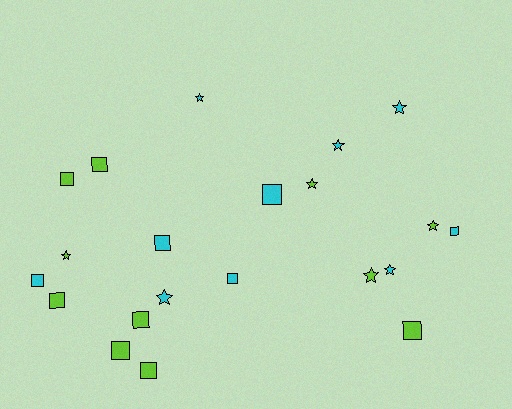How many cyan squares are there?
There are 5 cyan squares.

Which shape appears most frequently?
Square, with 12 objects.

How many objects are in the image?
There are 21 objects.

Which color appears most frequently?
Lime, with 11 objects.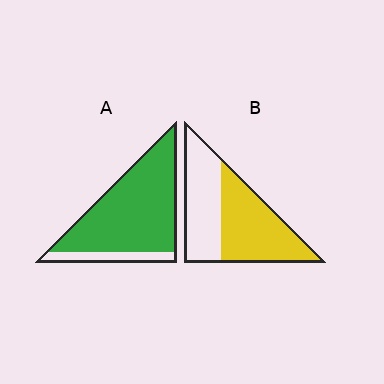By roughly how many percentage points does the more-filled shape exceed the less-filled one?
By roughly 30 percentage points (A over B).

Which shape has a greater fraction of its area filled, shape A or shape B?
Shape A.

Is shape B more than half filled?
Yes.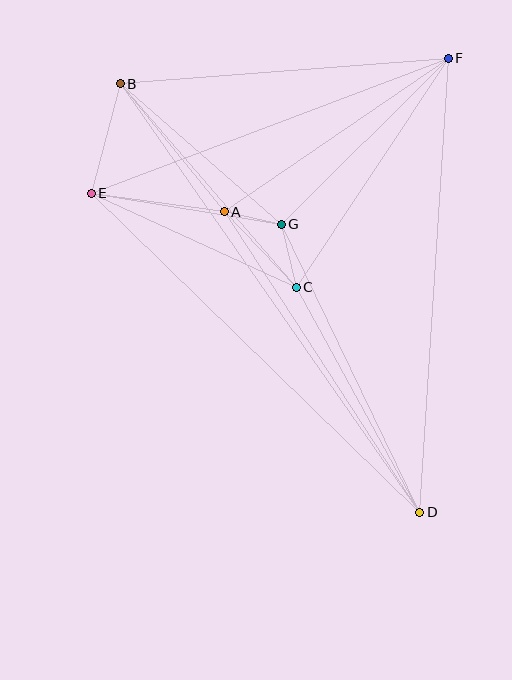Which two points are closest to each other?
Points A and G are closest to each other.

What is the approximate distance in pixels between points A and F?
The distance between A and F is approximately 272 pixels.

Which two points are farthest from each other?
Points B and D are farthest from each other.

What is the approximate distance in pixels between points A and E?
The distance between A and E is approximately 134 pixels.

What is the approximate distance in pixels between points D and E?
The distance between D and E is approximately 458 pixels.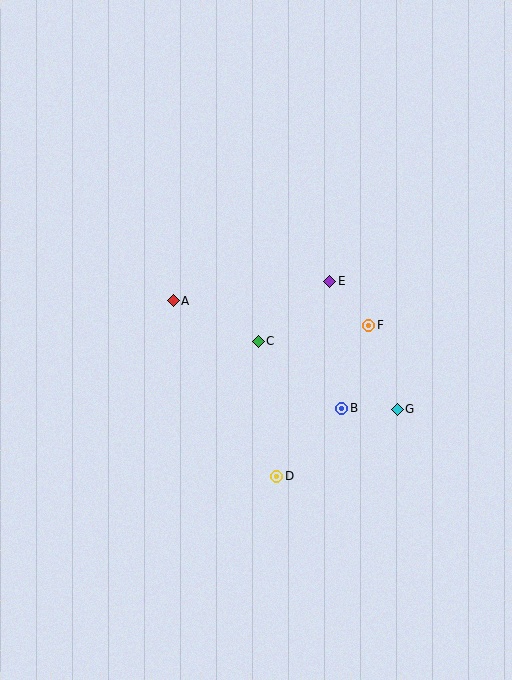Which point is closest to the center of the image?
Point C at (258, 341) is closest to the center.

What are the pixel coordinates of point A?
Point A is at (173, 301).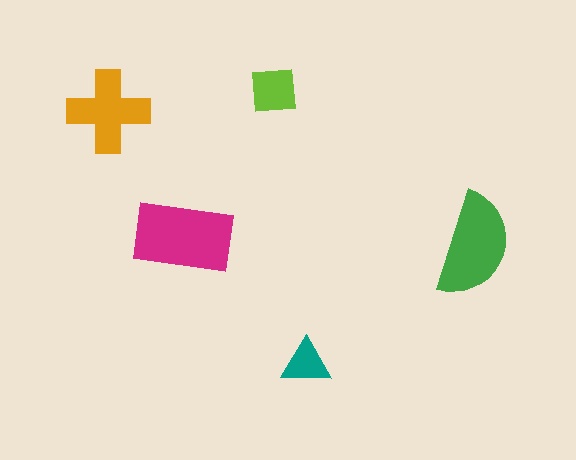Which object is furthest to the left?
The orange cross is leftmost.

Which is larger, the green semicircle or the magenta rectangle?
The magenta rectangle.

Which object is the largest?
The magenta rectangle.